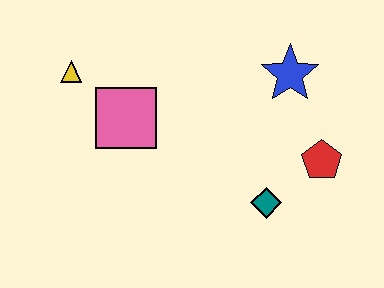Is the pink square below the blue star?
Yes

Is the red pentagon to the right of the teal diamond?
Yes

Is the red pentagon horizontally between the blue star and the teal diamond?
No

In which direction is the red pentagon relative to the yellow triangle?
The red pentagon is to the right of the yellow triangle.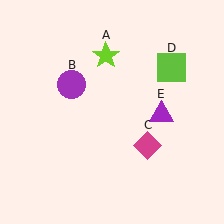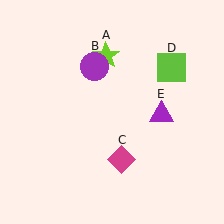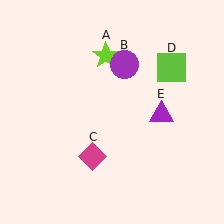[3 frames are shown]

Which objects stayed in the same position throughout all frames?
Lime star (object A) and lime square (object D) and purple triangle (object E) remained stationary.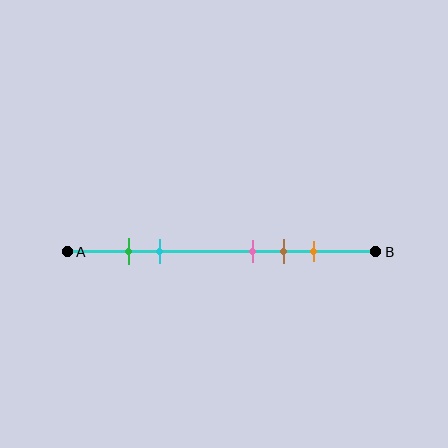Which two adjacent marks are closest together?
The green and cyan marks are the closest adjacent pair.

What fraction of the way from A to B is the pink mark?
The pink mark is approximately 60% (0.6) of the way from A to B.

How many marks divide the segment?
There are 5 marks dividing the segment.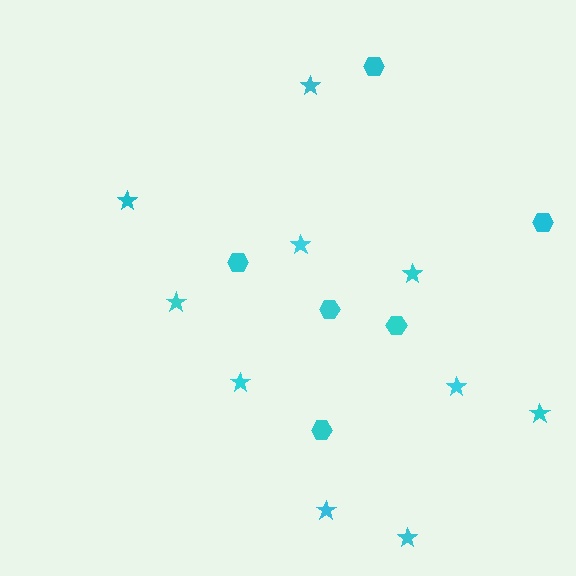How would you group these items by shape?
There are 2 groups: one group of stars (10) and one group of hexagons (6).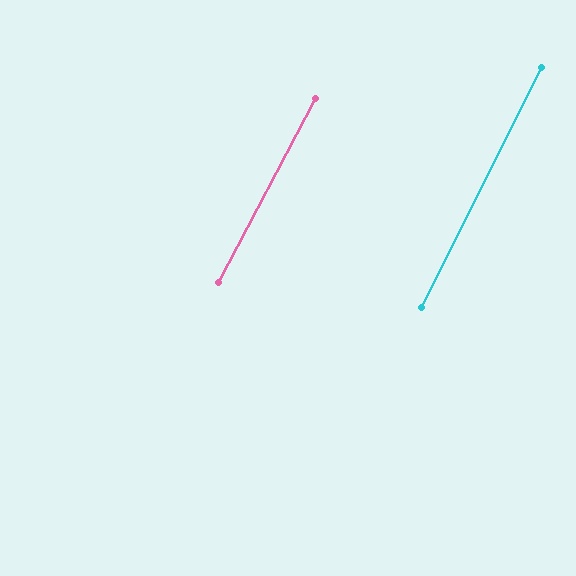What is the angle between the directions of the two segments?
Approximately 1 degree.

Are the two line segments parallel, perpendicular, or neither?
Parallel — their directions differ by only 1.4°.